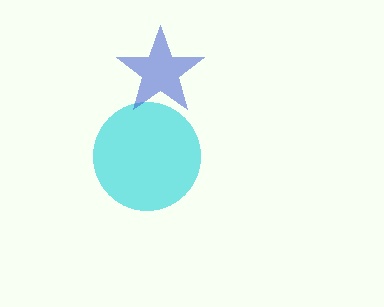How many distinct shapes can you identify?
There are 2 distinct shapes: a cyan circle, a blue star.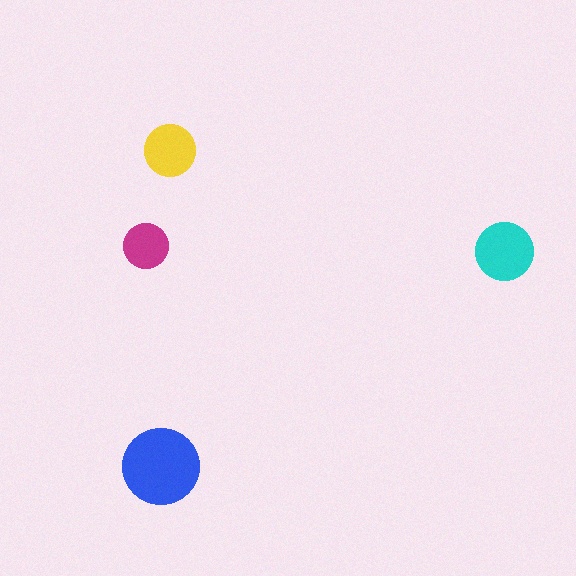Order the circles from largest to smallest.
the blue one, the cyan one, the yellow one, the magenta one.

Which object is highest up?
The yellow circle is topmost.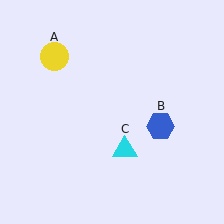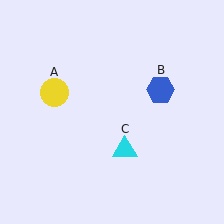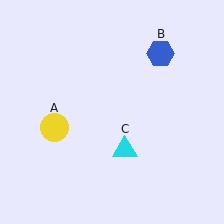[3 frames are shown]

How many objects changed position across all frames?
2 objects changed position: yellow circle (object A), blue hexagon (object B).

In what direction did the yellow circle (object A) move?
The yellow circle (object A) moved down.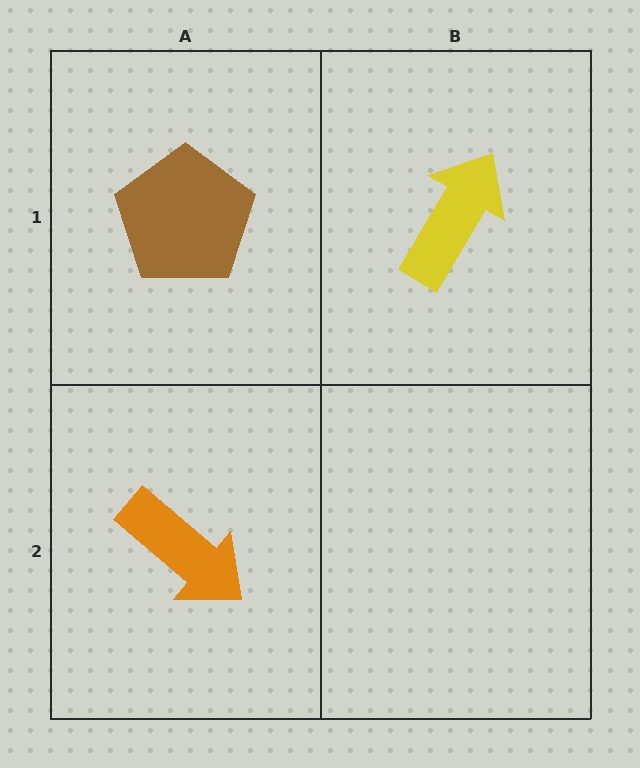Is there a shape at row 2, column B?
No, that cell is empty.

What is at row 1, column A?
A brown pentagon.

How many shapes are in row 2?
1 shape.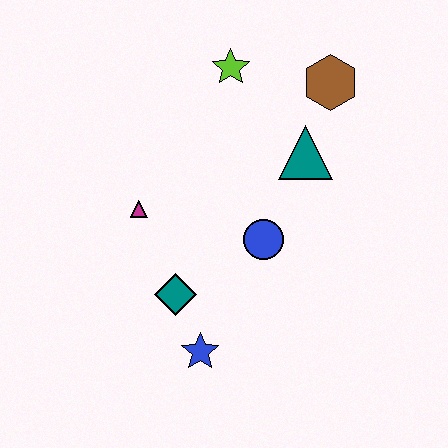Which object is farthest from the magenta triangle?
The brown hexagon is farthest from the magenta triangle.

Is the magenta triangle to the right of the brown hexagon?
No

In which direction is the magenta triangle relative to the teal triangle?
The magenta triangle is to the left of the teal triangle.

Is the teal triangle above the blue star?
Yes